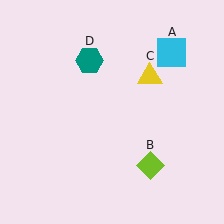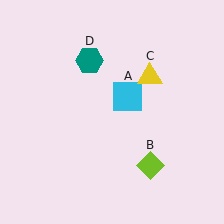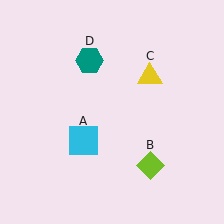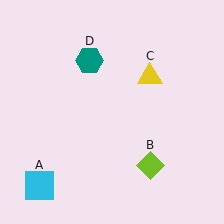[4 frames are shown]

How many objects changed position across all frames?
1 object changed position: cyan square (object A).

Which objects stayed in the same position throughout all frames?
Lime diamond (object B) and yellow triangle (object C) and teal hexagon (object D) remained stationary.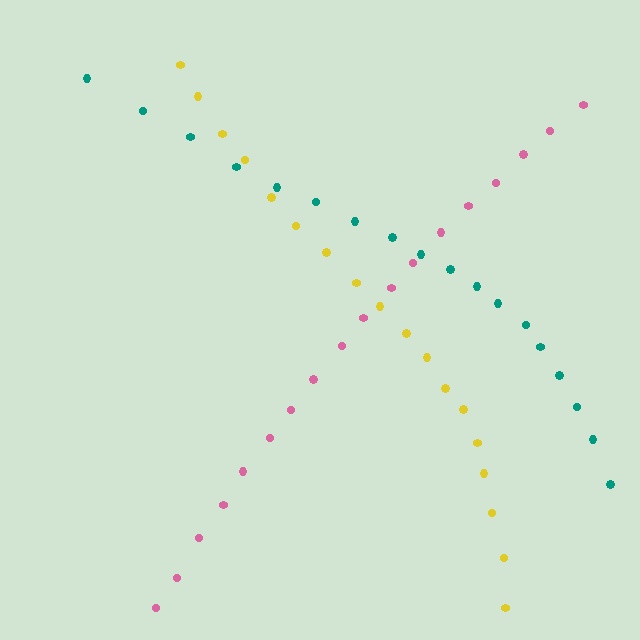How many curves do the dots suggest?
There are 3 distinct paths.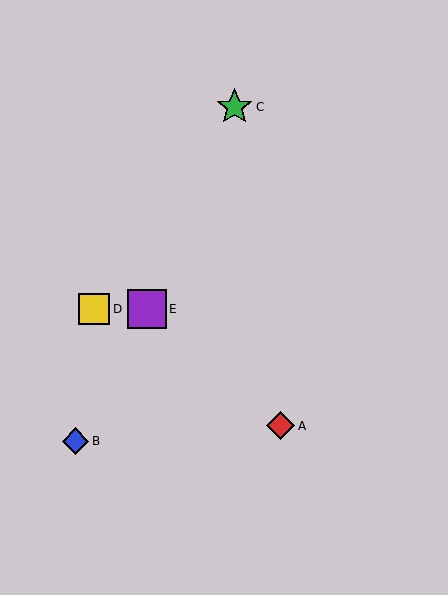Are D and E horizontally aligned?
Yes, both are at y≈309.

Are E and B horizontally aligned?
No, E is at y≈309 and B is at y≈441.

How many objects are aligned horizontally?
2 objects (D, E) are aligned horizontally.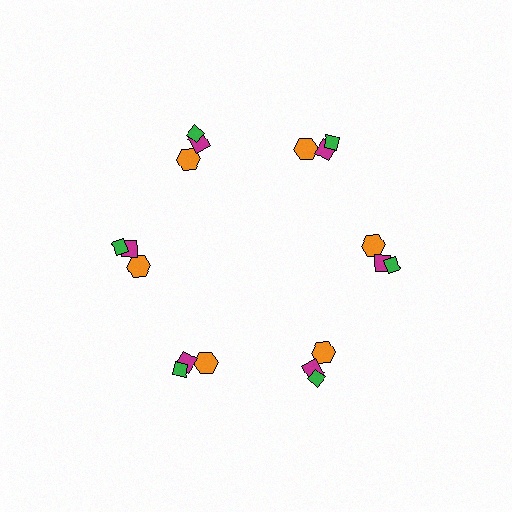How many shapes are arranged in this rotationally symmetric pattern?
There are 18 shapes, arranged in 6 groups of 3.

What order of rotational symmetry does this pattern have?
This pattern has 6-fold rotational symmetry.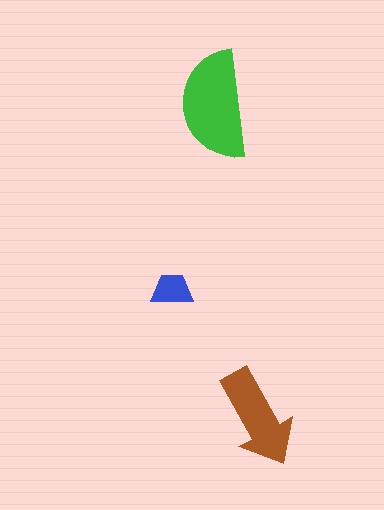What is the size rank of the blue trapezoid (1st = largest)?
3rd.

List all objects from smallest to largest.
The blue trapezoid, the brown arrow, the green semicircle.